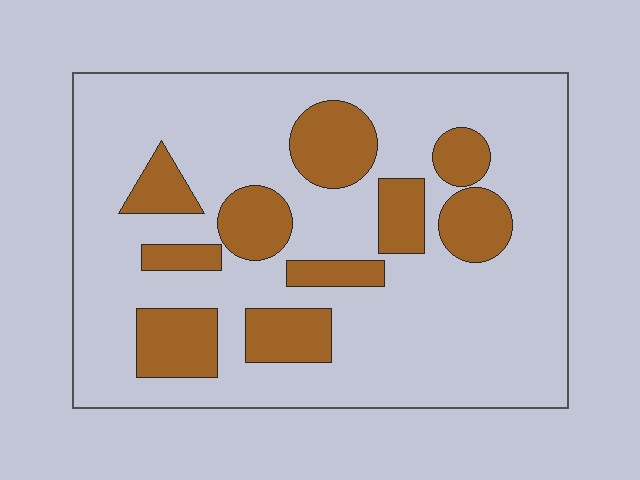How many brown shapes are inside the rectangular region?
10.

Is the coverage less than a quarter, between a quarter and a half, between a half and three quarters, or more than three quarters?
Less than a quarter.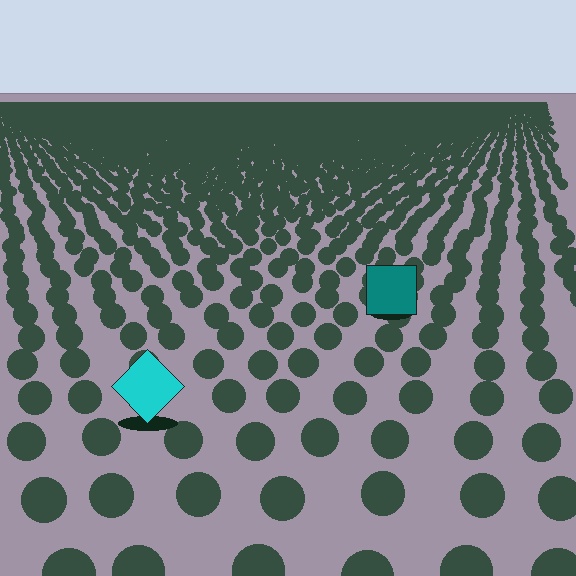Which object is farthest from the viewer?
The teal square is farthest from the viewer. It appears smaller and the ground texture around it is denser.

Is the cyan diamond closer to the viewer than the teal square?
Yes. The cyan diamond is closer — you can tell from the texture gradient: the ground texture is coarser near it.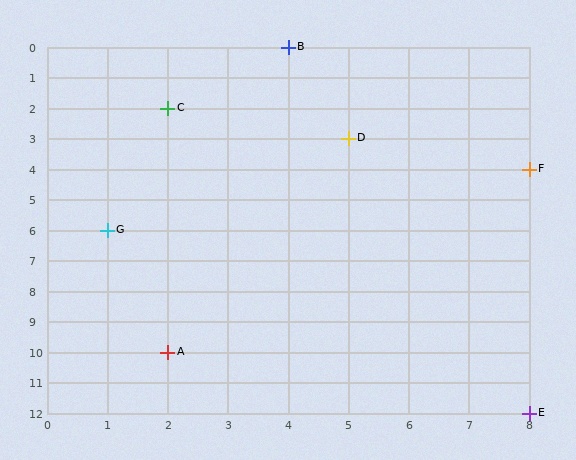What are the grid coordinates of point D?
Point D is at grid coordinates (5, 3).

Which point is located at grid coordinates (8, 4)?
Point F is at (8, 4).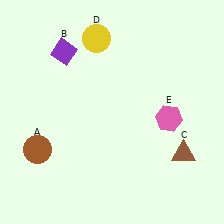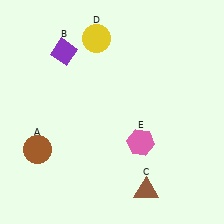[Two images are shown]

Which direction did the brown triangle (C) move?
The brown triangle (C) moved left.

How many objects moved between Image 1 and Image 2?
2 objects moved between the two images.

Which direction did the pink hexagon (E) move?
The pink hexagon (E) moved left.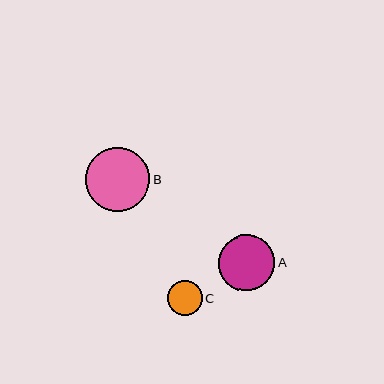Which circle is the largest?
Circle B is the largest with a size of approximately 65 pixels.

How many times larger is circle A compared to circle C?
Circle A is approximately 1.6 times the size of circle C.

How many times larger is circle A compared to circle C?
Circle A is approximately 1.6 times the size of circle C.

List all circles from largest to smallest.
From largest to smallest: B, A, C.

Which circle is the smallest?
Circle C is the smallest with a size of approximately 35 pixels.